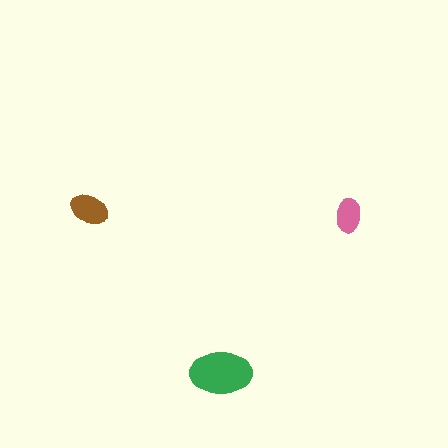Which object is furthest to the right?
The pink ellipse is rightmost.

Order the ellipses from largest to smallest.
the green one, the brown one, the pink one.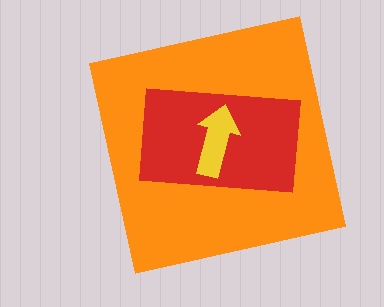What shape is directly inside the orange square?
The red rectangle.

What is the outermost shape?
The orange square.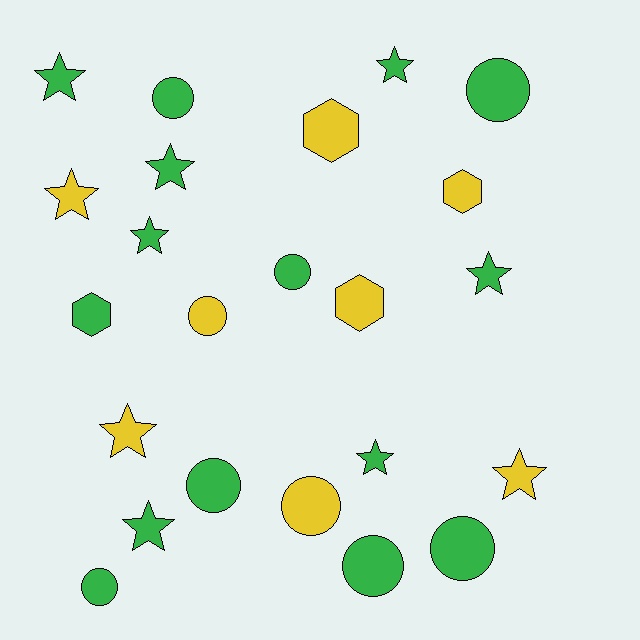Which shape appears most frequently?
Star, with 10 objects.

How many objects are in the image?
There are 23 objects.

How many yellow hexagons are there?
There are 3 yellow hexagons.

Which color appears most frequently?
Green, with 15 objects.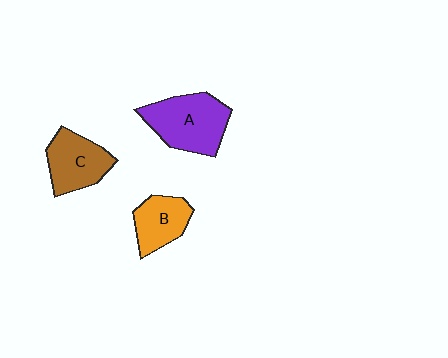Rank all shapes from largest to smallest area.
From largest to smallest: A (purple), C (brown), B (orange).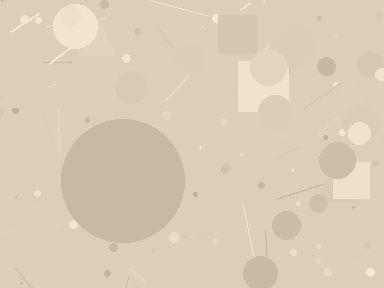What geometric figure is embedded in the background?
A circle is embedded in the background.